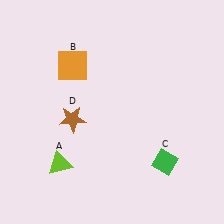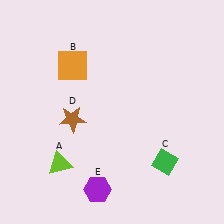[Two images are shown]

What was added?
A purple hexagon (E) was added in Image 2.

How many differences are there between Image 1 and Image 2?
There is 1 difference between the two images.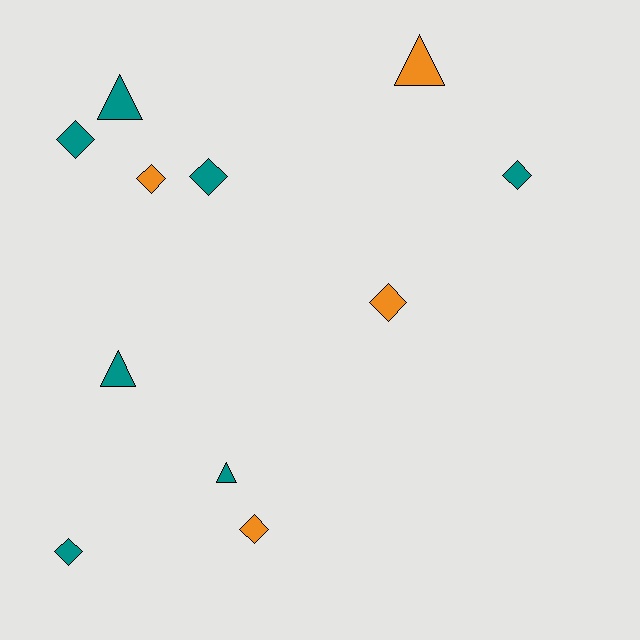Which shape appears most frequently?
Diamond, with 7 objects.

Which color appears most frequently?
Teal, with 7 objects.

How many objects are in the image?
There are 11 objects.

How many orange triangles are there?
There is 1 orange triangle.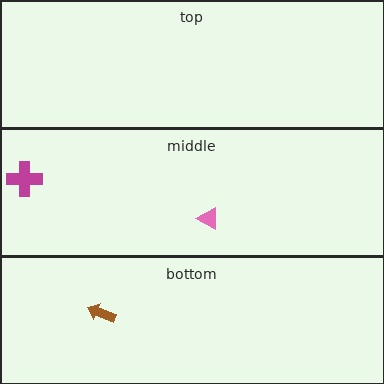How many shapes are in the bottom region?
1.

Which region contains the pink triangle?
The middle region.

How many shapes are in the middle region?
2.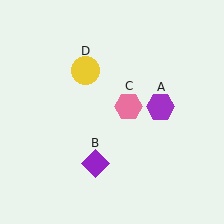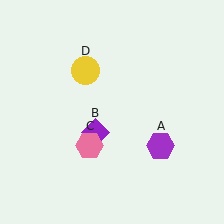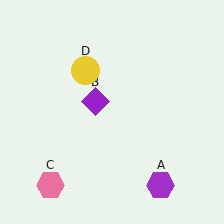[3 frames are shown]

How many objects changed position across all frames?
3 objects changed position: purple hexagon (object A), purple diamond (object B), pink hexagon (object C).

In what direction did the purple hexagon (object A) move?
The purple hexagon (object A) moved down.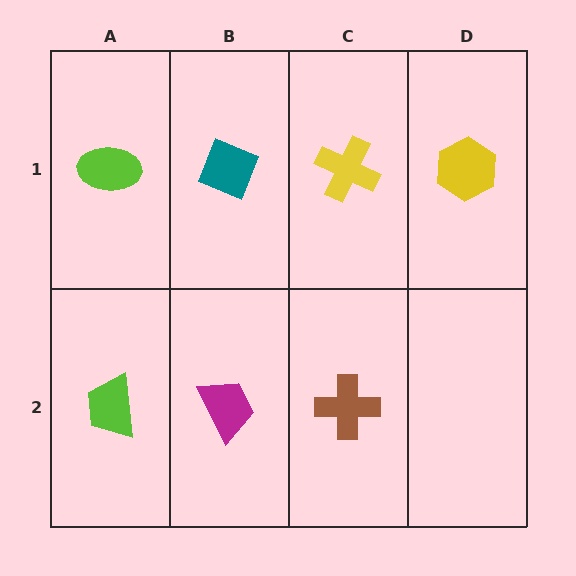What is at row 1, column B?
A teal diamond.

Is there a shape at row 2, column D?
No, that cell is empty.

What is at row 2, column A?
A lime trapezoid.